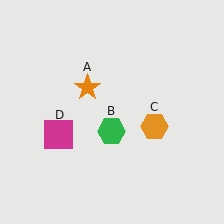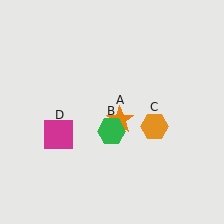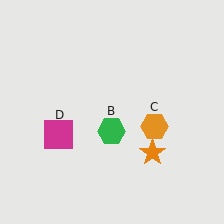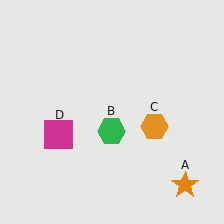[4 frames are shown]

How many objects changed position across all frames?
1 object changed position: orange star (object A).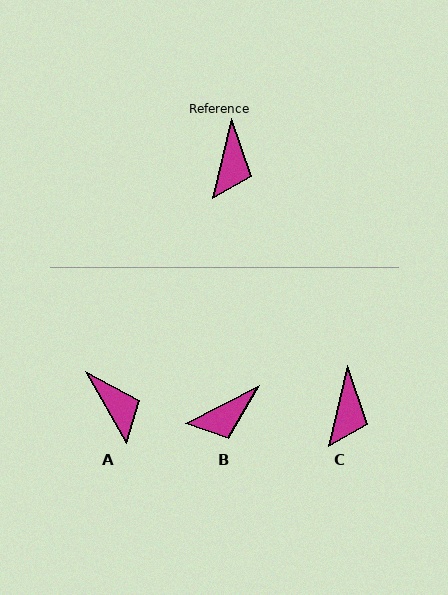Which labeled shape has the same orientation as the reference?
C.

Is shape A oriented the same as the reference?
No, it is off by about 43 degrees.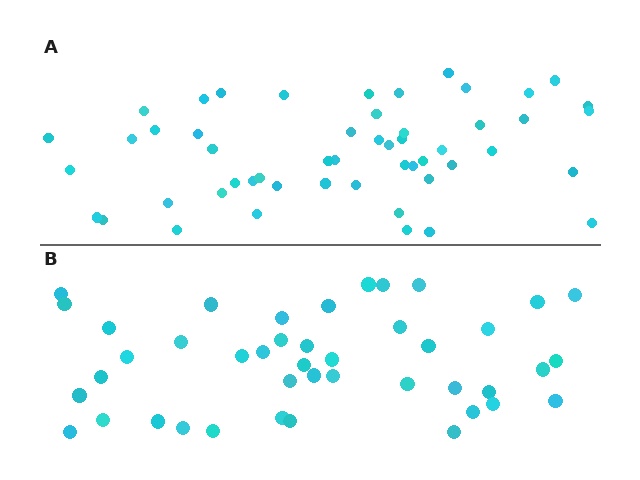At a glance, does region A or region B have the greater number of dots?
Region A (the top region) has more dots.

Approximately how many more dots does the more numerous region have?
Region A has roughly 8 or so more dots than region B.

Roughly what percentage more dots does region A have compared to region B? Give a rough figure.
About 20% more.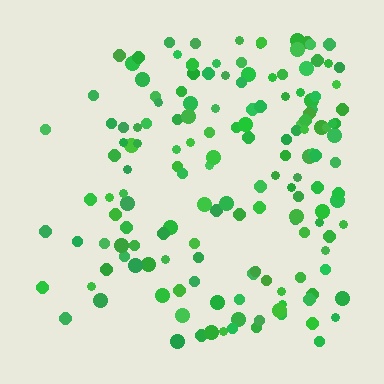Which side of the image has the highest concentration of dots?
The right.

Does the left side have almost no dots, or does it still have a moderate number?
Still a moderate number, just noticeably fewer than the right.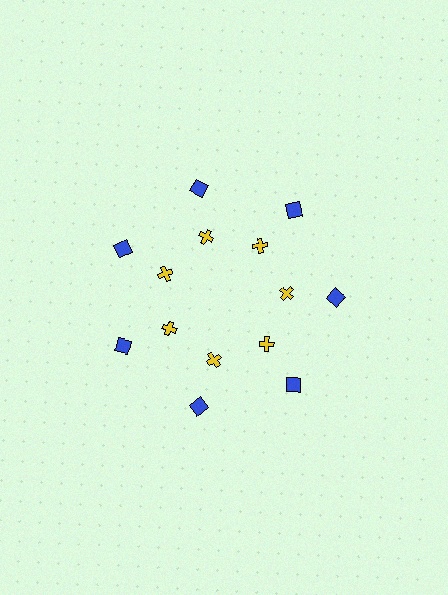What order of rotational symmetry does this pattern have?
This pattern has 7-fold rotational symmetry.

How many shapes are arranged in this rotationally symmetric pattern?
There are 14 shapes, arranged in 7 groups of 2.